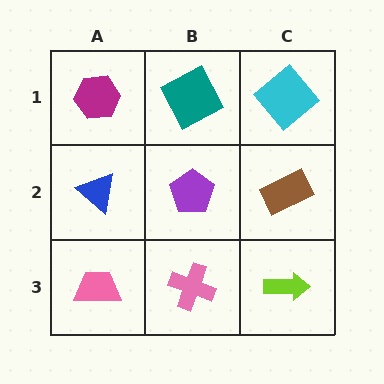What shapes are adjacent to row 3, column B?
A purple pentagon (row 2, column B), a pink trapezoid (row 3, column A), a lime arrow (row 3, column C).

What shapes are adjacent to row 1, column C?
A brown rectangle (row 2, column C), a teal square (row 1, column B).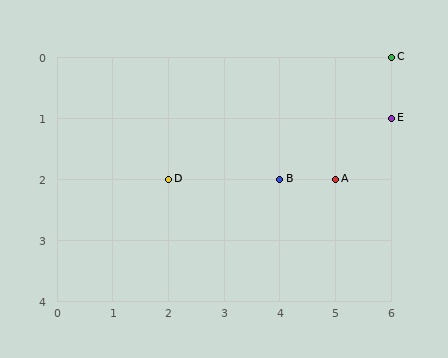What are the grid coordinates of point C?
Point C is at grid coordinates (6, 0).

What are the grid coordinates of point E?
Point E is at grid coordinates (6, 1).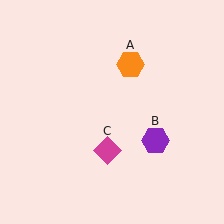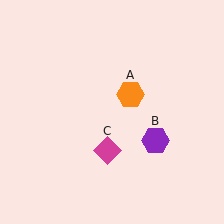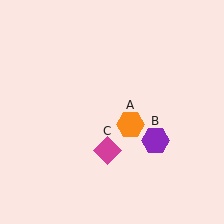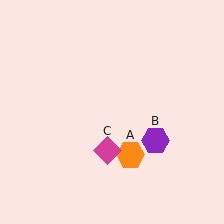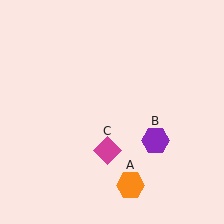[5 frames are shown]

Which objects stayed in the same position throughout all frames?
Purple hexagon (object B) and magenta diamond (object C) remained stationary.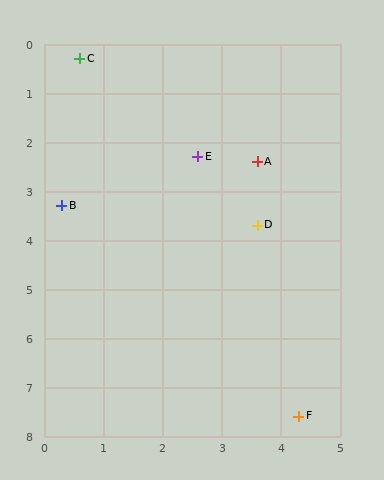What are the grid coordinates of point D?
Point D is at approximately (3.6, 3.7).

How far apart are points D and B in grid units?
Points D and B are about 3.3 grid units apart.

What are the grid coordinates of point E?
Point E is at approximately (2.6, 2.3).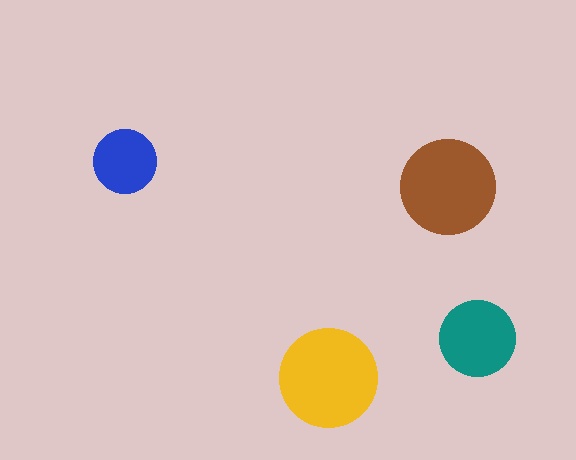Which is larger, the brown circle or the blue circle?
The brown one.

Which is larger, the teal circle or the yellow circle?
The yellow one.